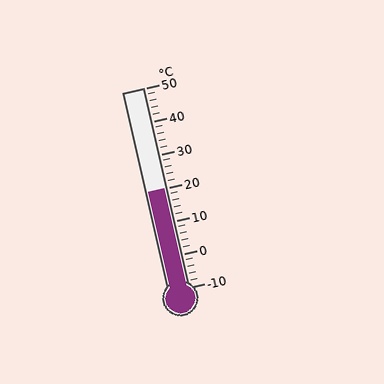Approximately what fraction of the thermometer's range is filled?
The thermometer is filled to approximately 50% of its range.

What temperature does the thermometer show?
The thermometer shows approximately 20°C.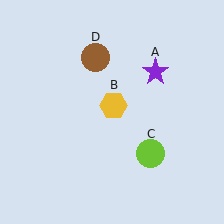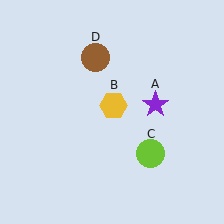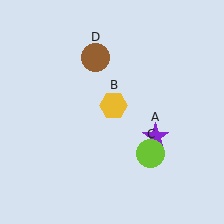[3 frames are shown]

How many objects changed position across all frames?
1 object changed position: purple star (object A).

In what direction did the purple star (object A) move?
The purple star (object A) moved down.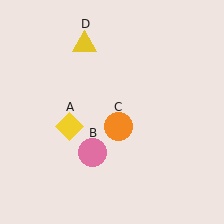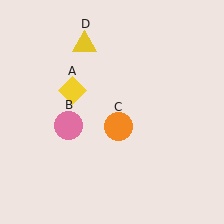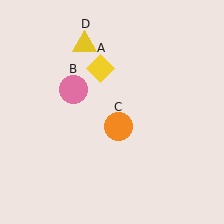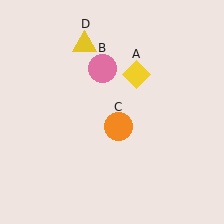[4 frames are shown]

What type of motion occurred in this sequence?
The yellow diamond (object A), pink circle (object B) rotated clockwise around the center of the scene.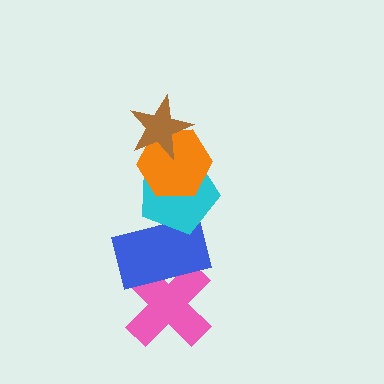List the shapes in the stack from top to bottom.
From top to bottom: the brown star, the orange hexagon, the cyan pentagon, the blue rectangle, the pink cross.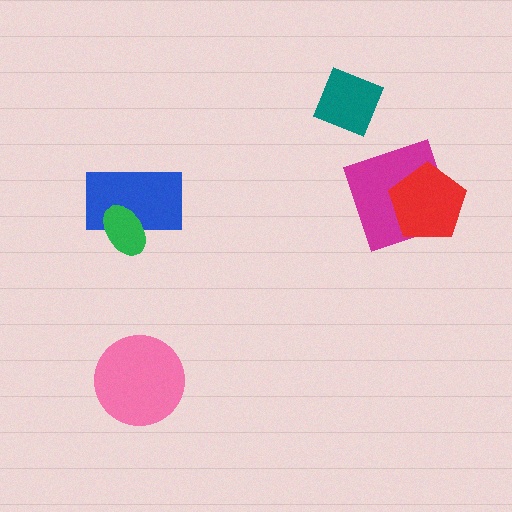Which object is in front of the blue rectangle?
The green ellipse is in front of the blue rectangle.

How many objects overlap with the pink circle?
0 objects overlap with the pink circle.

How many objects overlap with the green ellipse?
1 object overlaps with the green ellipse.